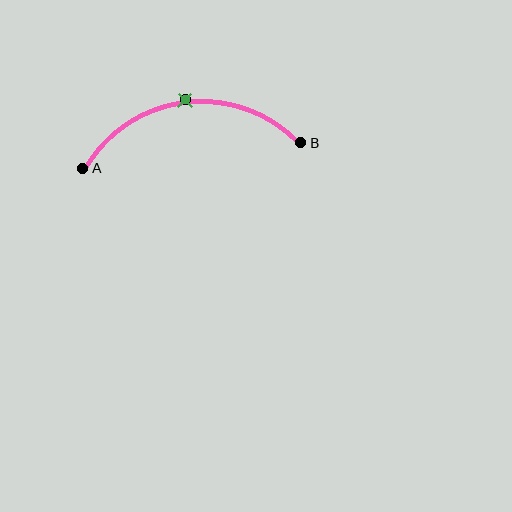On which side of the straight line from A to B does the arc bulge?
The arc bulges above the straight line connecting A and B.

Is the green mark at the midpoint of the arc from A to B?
Yes. The green mark lies on the arc at equal arc-length from both A and B — it is the arc midpoint.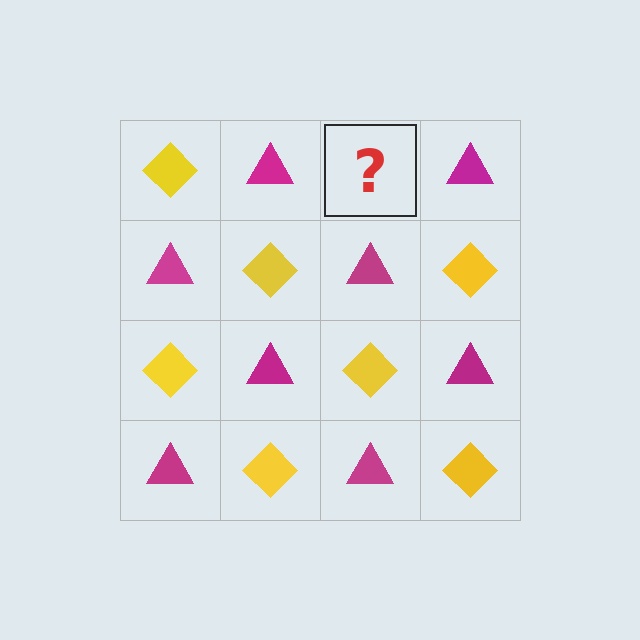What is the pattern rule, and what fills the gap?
The rule is that it alternates yellow diamond and magenta triangle in a checkerboard pattern. The gap should be filled with a yellow diamond.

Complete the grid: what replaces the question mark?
The question mark should be replaced with a yellow diamond.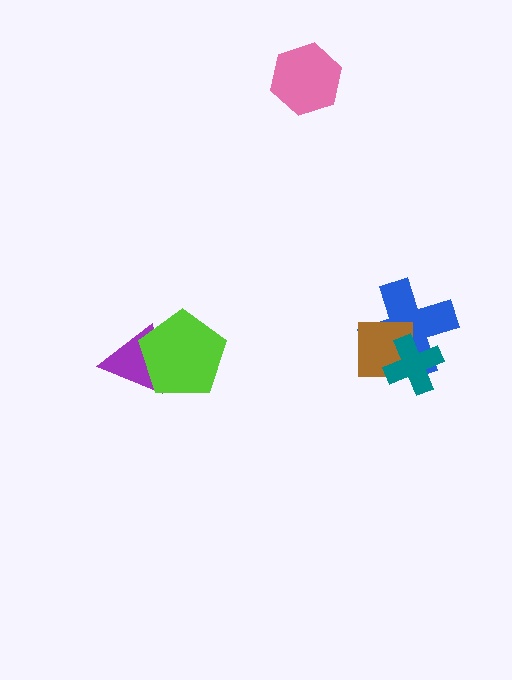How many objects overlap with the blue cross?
2 objects overlap with the blue cross.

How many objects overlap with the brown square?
2 objects overlap with the brown square.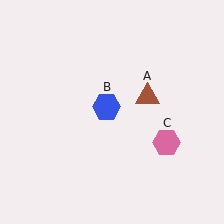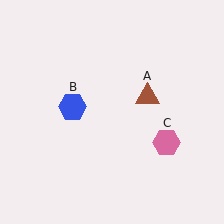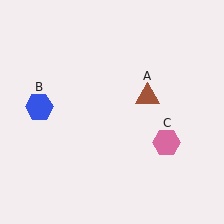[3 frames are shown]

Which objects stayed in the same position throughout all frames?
Brown triangle (object A) and pink hexagon (object C) remained stationary.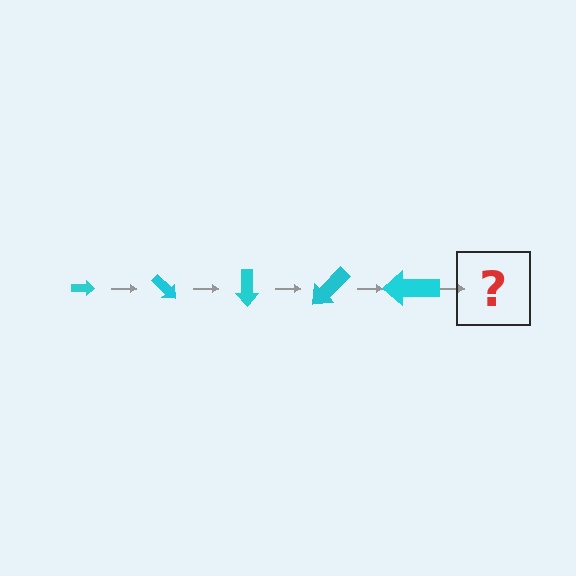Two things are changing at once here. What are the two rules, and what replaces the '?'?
The two rules are that the arrow grows larger each step and it rotates 45 degrees each step. The '?' should be an arrow, larger than the previous one and rotated 225 degrees from the start.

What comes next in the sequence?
The next element should be an arrow, larger than the previous one and rotated 225 degrees from the start.